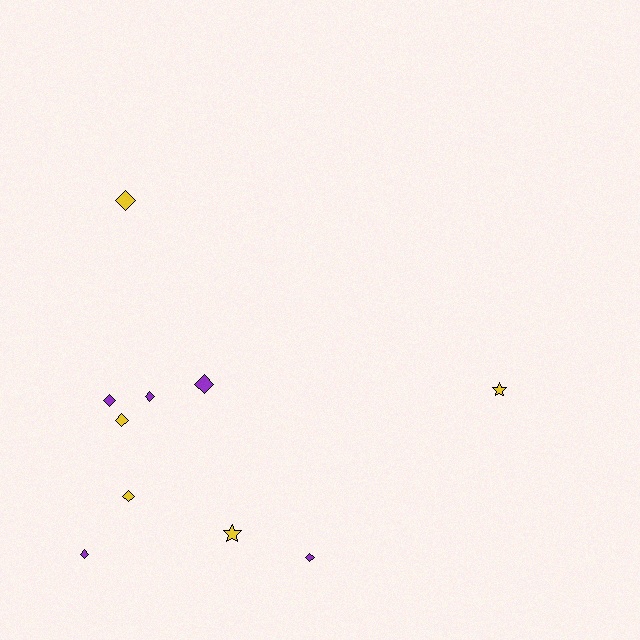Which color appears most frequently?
Yellow, with 5 objects.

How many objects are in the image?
There are 10 objects.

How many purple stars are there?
There are no purple stars.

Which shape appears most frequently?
Diamond, with 8 objects.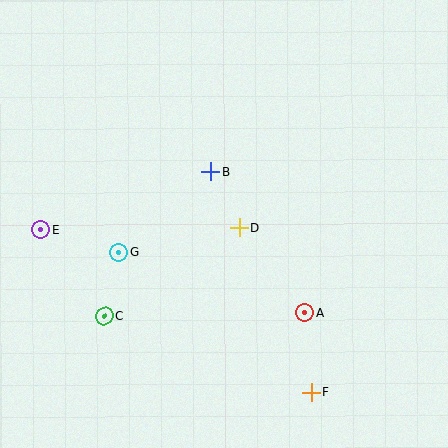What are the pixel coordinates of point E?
Point E is at (41, 230).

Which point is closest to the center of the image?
Point D at (239, 228) is closest to the center.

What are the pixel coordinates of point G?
Point G is at (119, 253).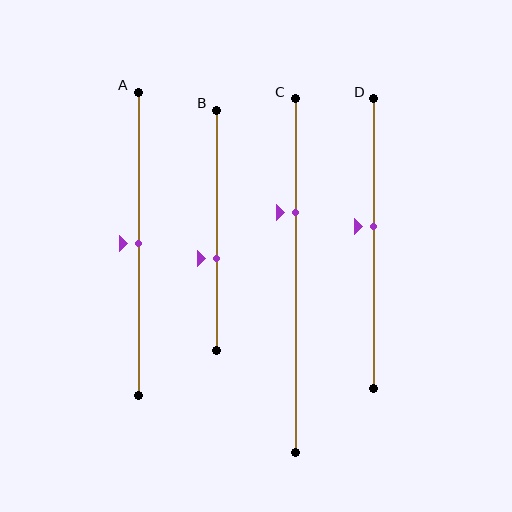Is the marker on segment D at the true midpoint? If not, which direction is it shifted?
No, the marker on segment D is shifted upward by about 6% of the segment length.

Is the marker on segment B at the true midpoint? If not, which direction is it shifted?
No, the marker on segment B is shifted downward by about 12% of the segment length.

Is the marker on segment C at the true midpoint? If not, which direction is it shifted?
No, the marker on segment C is shifted upward by about 18% of the segment length.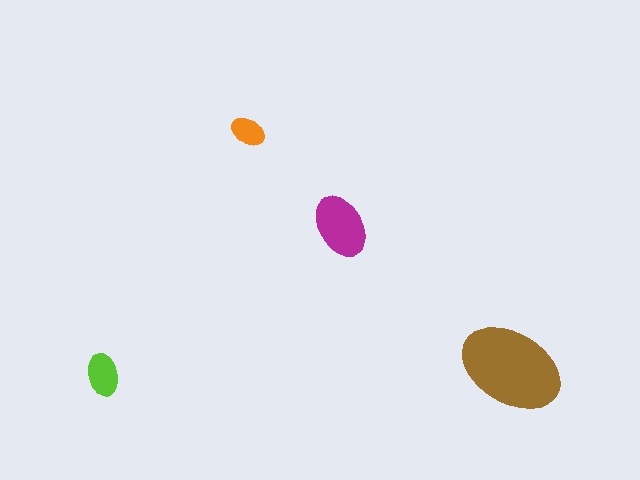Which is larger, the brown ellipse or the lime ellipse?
The brown one.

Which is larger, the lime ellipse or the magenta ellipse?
The magenta one.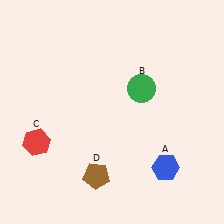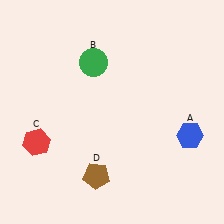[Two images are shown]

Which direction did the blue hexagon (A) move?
The blue hexagon (A) moved up.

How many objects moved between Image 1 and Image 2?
2 objects moved between the two images.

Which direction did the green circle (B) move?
The green circle (B) moved left.